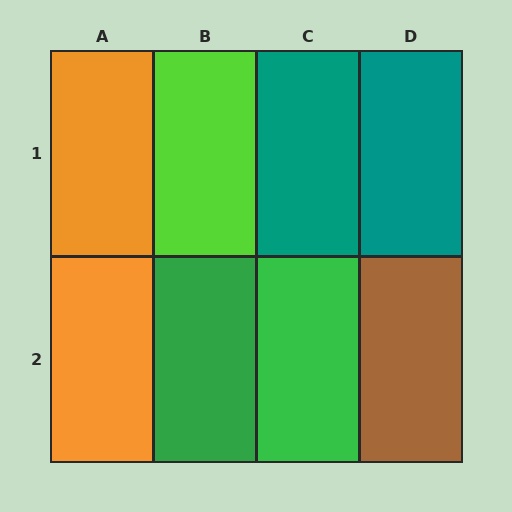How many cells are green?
2 cells are green.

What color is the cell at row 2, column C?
Green.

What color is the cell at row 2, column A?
Orange.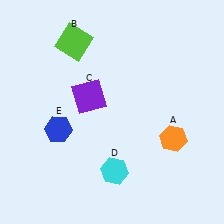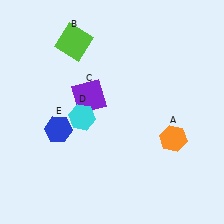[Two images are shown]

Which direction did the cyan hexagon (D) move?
The cyan hexagon (D) moved up.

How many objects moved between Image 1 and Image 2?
1 object moved between the two images.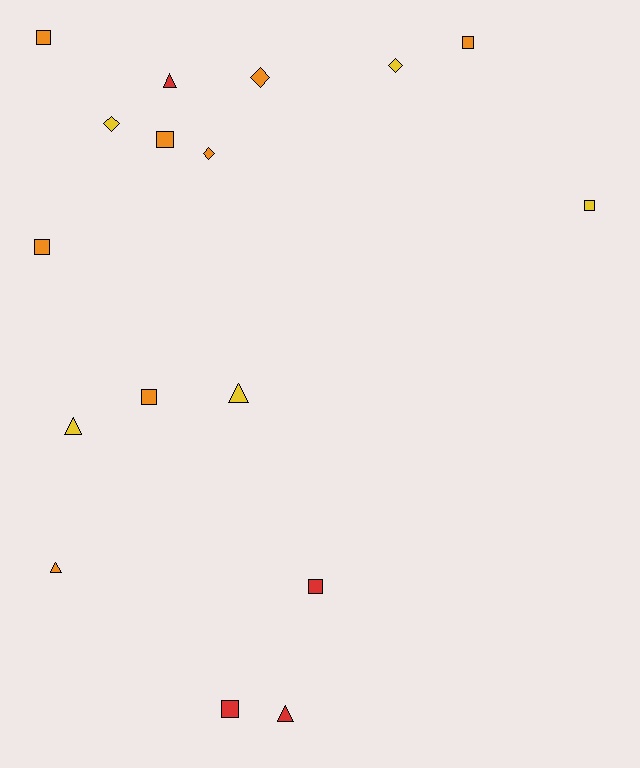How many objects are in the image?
There are 17 objects.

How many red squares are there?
There are 2 red squares.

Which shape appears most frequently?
Square, with 8 objects.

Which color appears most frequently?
Orange, with 8 objects.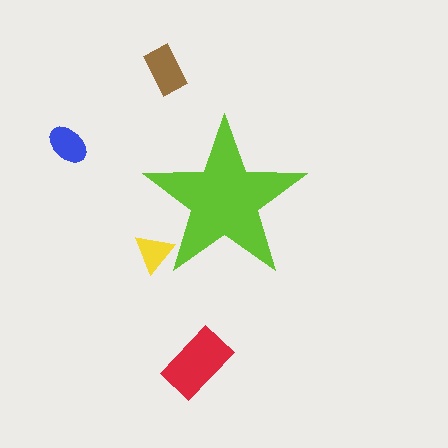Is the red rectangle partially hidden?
No, the red rectangle is fully visible.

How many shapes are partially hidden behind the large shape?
1 shape is partially hidden.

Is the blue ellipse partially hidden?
No, the blue ellipse is fully visible.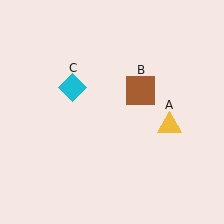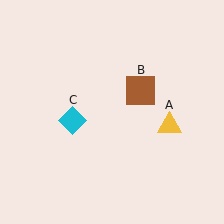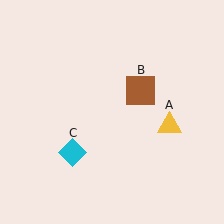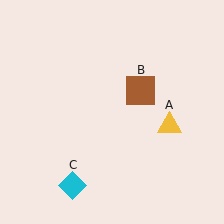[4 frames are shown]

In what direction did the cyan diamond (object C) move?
The cyan diamond (object C) moved down.